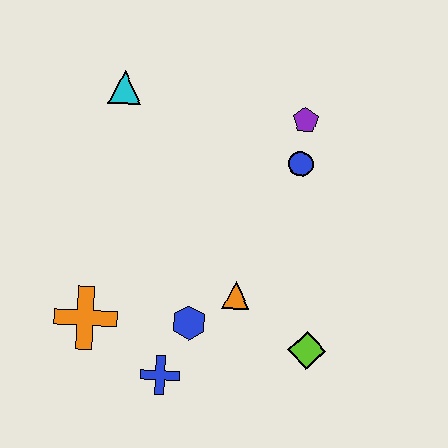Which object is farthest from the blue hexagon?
The cyan triangle is farthest from the blue hexagon.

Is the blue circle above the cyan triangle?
No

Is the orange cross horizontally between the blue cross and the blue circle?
No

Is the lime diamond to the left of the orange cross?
No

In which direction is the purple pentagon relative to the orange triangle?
The purple pentagon is above the orange triangle.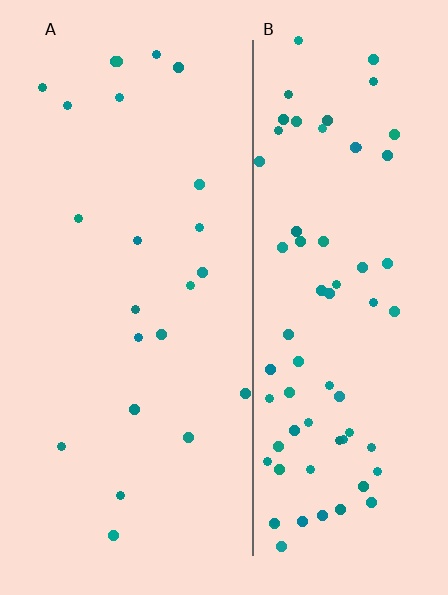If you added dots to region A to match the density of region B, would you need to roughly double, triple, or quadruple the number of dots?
Approximately triple.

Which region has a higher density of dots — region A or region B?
B (the right).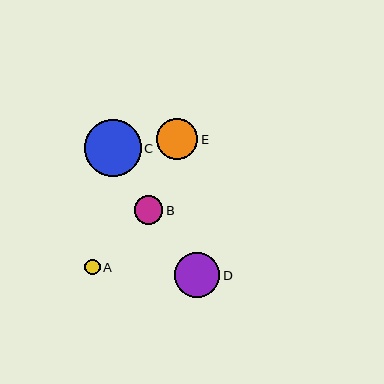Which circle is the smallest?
Circle A is the smallest with a size of approximately 15 pixels.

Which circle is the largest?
Circle C is the largest with a size of approximately 57 pixels.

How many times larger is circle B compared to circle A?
Circle B is approximately 1.9 times the size of circle A.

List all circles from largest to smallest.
From largest to smallest: C, D, E, B, A.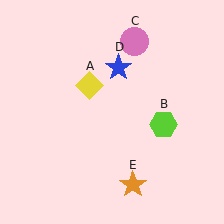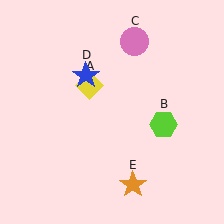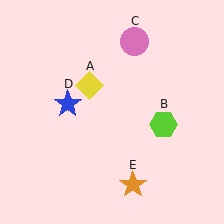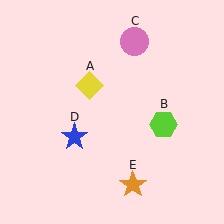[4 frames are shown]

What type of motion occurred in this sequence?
The blue star (object D) rotated counterclockwise around the center of the scene.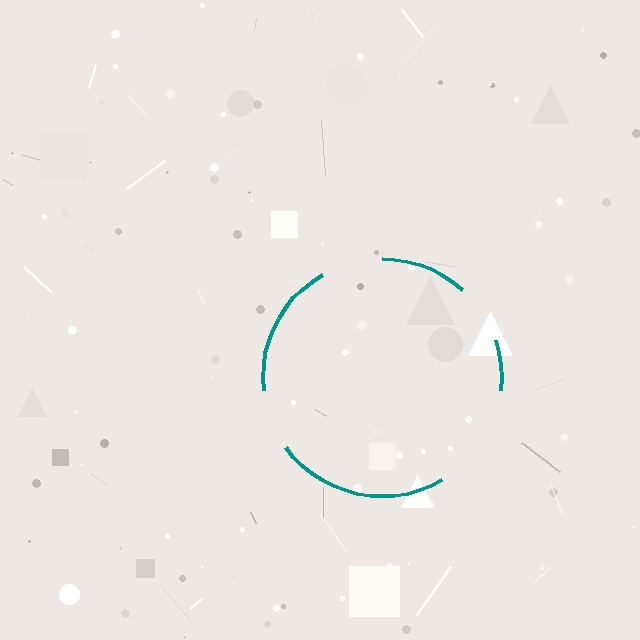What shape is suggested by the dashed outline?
The dashed outline suggests a circle.